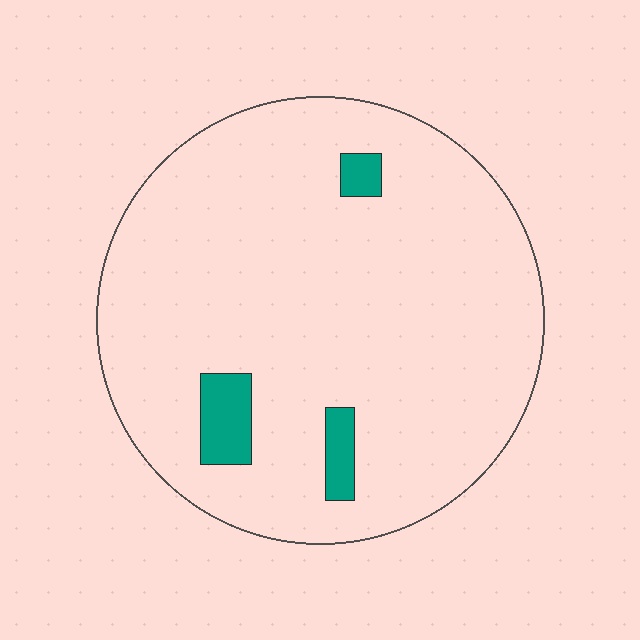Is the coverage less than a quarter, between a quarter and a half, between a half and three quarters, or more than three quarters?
Less than a quarter.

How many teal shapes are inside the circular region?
3.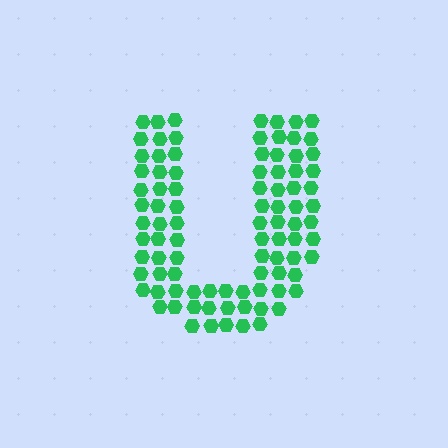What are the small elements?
The small elements are hexagons.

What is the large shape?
The large shape is the letter U.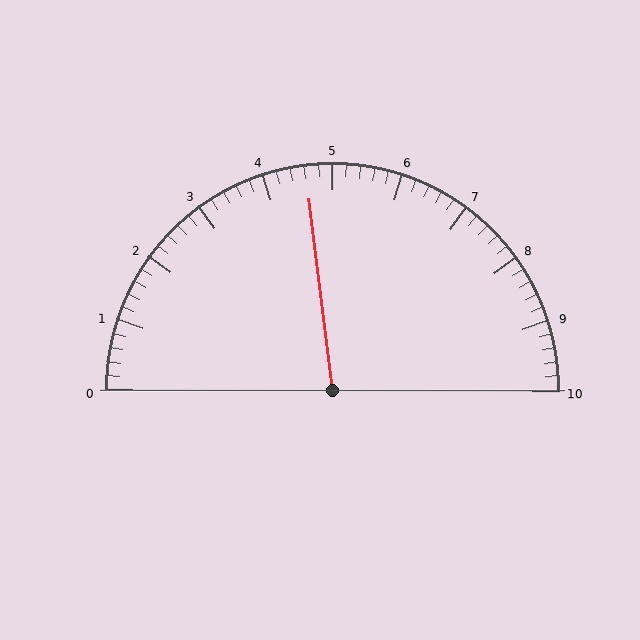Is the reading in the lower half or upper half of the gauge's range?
The reading is in the lower half of the range (0 to 10).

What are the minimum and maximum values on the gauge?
The gauge ranges from 0 to 10.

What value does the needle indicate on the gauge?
The needle indicates approximately 4.6.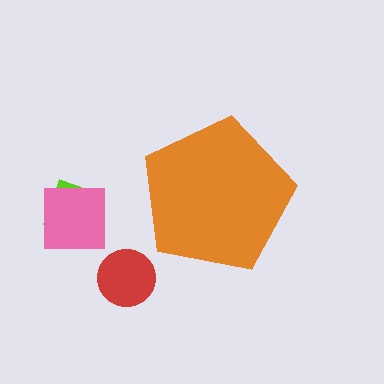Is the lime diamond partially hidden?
No, the lime diamond is fully visible.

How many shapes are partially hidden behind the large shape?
0 shapes are partially hidden.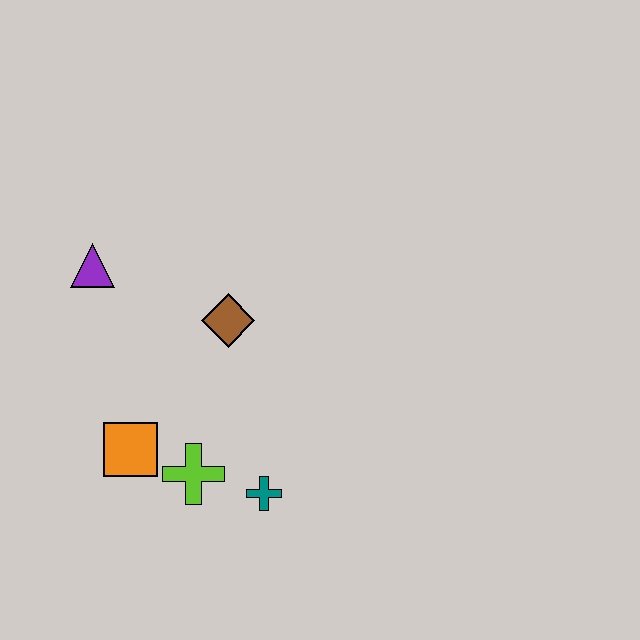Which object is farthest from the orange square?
The purple triangle is farthest from the orange square.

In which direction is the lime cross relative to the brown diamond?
The lime cross is below the brown diamond.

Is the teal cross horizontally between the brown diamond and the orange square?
No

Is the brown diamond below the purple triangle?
Yes